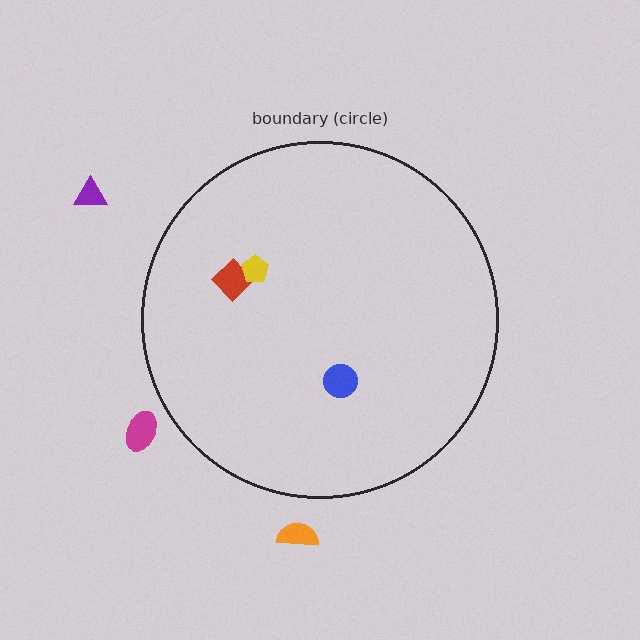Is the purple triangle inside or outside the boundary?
Outside.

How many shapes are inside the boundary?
3 inside, 3 outside.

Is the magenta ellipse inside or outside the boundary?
Outside.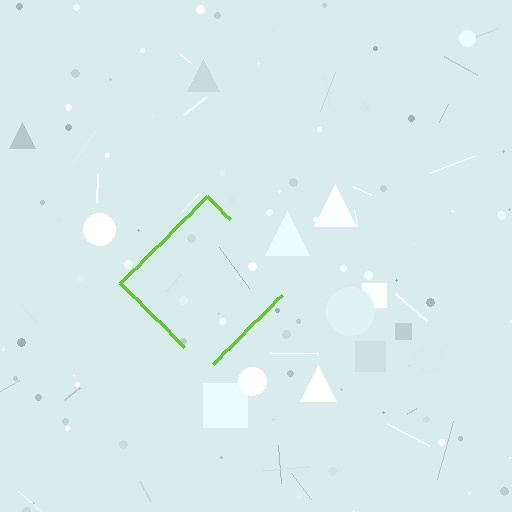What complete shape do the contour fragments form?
The contour fragments form a diamond.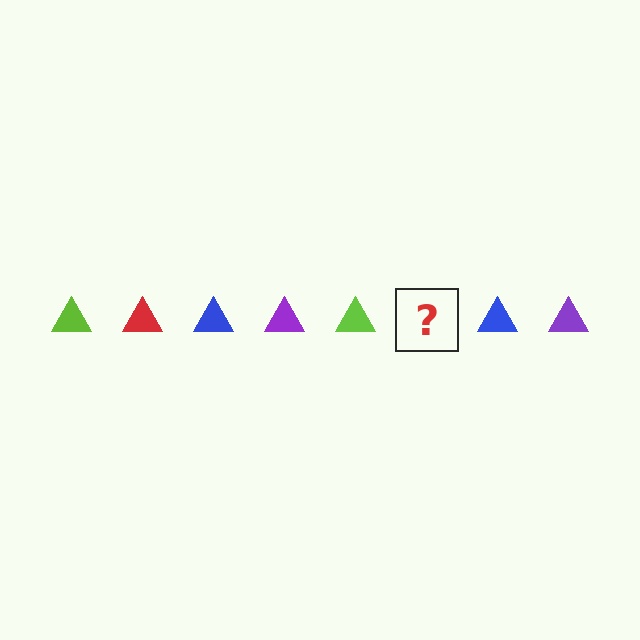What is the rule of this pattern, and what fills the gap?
The rule is that the pattern cycles through lime, red, blue, purple triangles. The gap should be filled with a red triangle.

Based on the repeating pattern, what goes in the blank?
The blank should be a red triangle.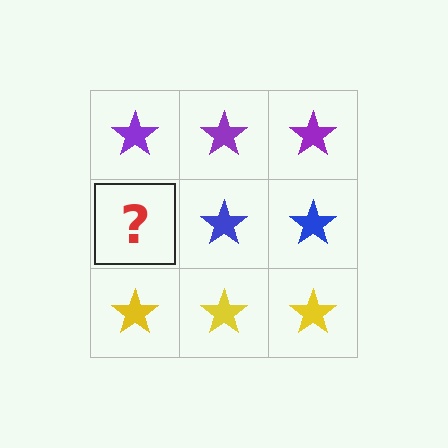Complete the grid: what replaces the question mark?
The question mark should be replaced with a blue star.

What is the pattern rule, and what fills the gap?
The rule is that each row has a consistent color. The gap should be filled with a blue star.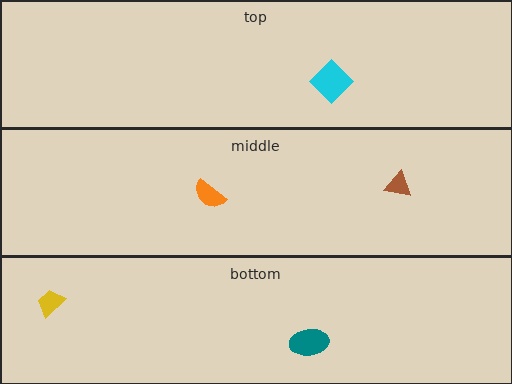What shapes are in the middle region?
The brown triangle, the orange semicircle.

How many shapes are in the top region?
1.